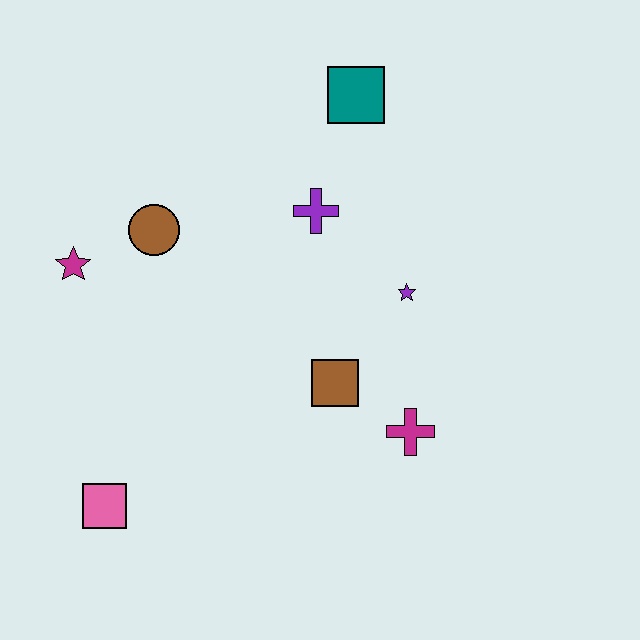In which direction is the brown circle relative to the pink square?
The brown circle is above the pink square.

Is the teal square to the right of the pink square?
Yes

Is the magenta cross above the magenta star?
No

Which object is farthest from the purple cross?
The pink square is farthest from the purple cross.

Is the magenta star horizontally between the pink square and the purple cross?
No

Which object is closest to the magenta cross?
The brown square is closest to the magenta cross.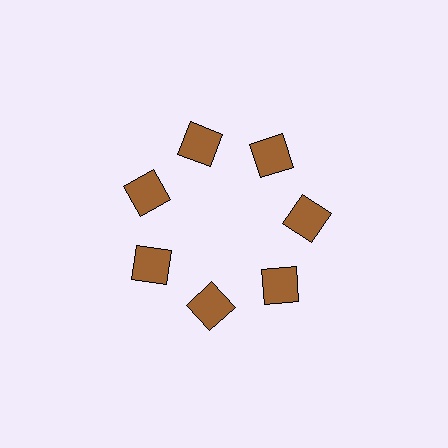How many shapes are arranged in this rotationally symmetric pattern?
There are 7 shapes, arranged in 7 groups of 1.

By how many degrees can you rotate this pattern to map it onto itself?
The pattern maps onto itself every 51 degrees of rotation.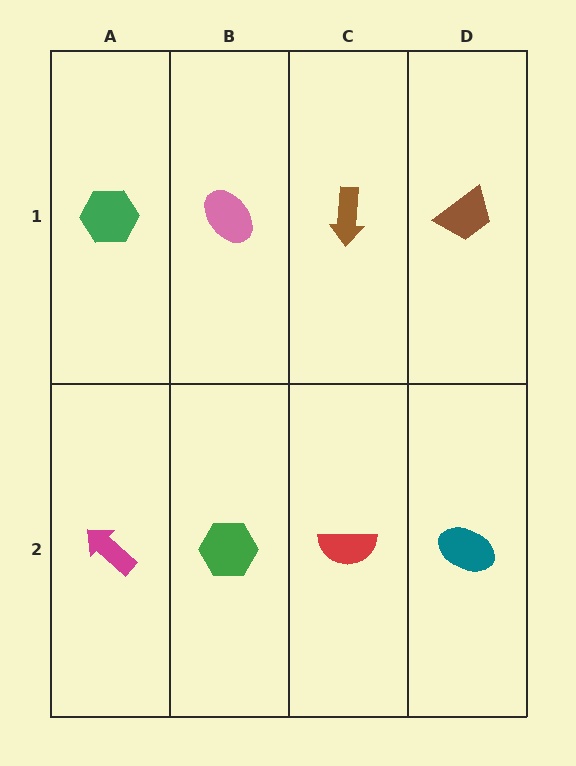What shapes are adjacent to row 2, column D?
A brown trapezoid (row 1, column D), a red semicircle (row 2, column C).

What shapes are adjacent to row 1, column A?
A magenta arrow (row 2, column A), a pink ellipse (row 1, column B).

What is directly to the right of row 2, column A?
A green hexagon.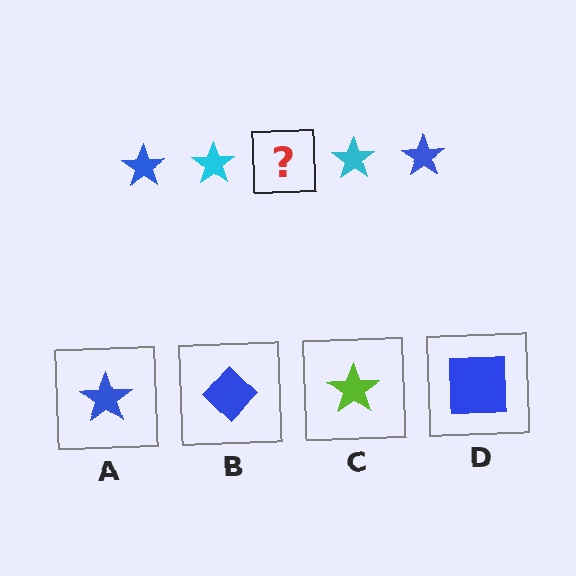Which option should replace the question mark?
Option A.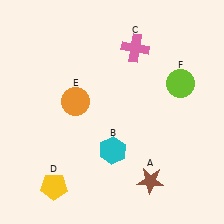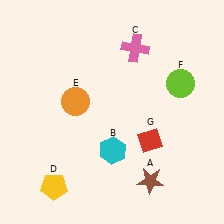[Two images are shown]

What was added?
A red diamond (G) was added in Image 2.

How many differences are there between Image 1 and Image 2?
There is 1 difference between the two images.